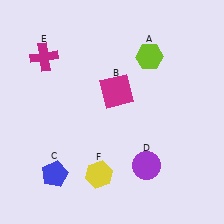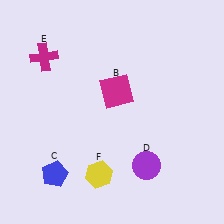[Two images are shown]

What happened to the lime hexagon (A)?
The lime hexagon (A) was removed in Image 2. It was in the top-right area of Image 1.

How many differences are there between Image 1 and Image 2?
There is 1 difference between the two images.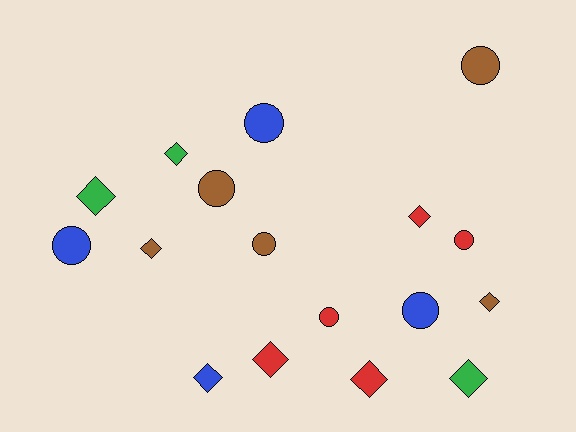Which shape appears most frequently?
Diamond, with 9 objects.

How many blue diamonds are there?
There is 1 blue diamond.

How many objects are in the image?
There are 17 objects.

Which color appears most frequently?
Red, with 5 objects.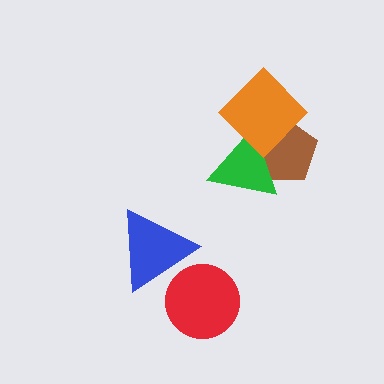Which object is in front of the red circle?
The blue triangle is in front of the red circle.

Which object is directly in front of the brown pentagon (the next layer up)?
The green triangle is directly in front of the brown pentagon.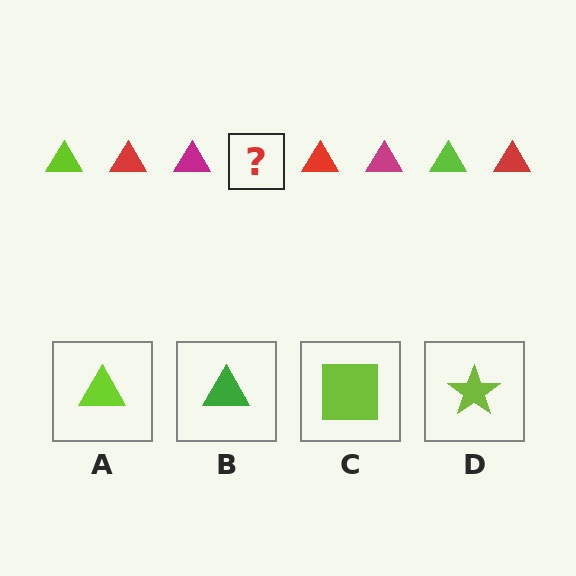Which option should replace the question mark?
Option A.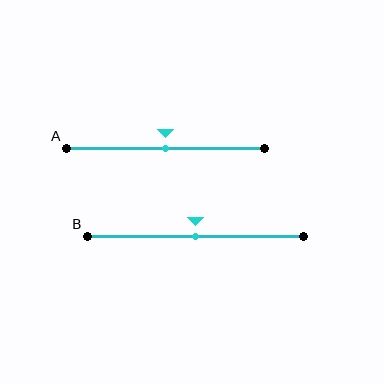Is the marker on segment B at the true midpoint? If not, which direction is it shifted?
Yes, the marker on segment B is at the true midpoint.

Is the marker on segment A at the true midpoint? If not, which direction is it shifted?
Yes, the marker on segment A is at the true midpoint.